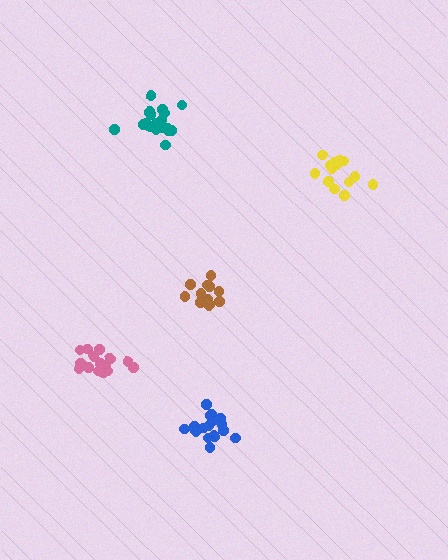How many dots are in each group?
Group 1: 14 dots, Group 2: 20 dots, Group 3: 16 dots, Group 4: 18 dots, Group 5: 15 dots (83 total).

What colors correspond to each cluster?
The clusters are colored: brown, blue, pink, teal, yellow.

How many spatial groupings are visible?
There are 5 spatial groupings.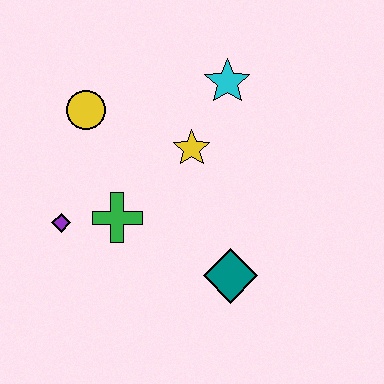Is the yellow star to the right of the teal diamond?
No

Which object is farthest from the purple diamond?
The cyan star is farthest from the purple diamond.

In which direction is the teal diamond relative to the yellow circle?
The teal diamond is below the yellow circle.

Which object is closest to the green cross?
The purple diamond is closest to the green cross.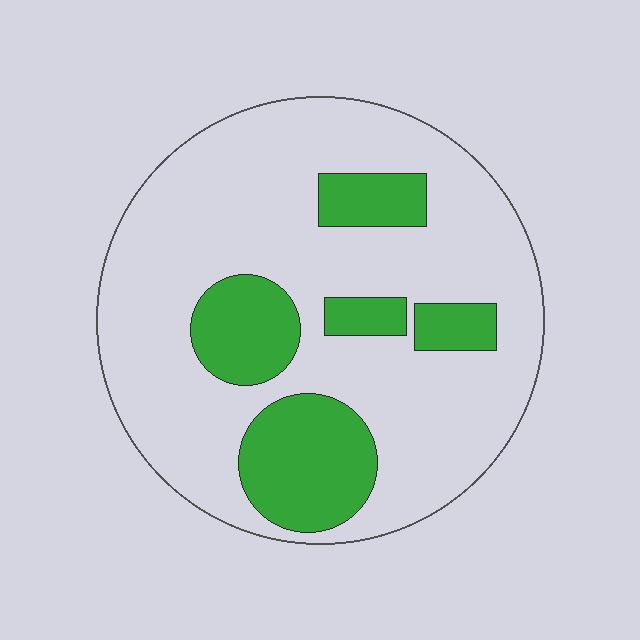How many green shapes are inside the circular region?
5.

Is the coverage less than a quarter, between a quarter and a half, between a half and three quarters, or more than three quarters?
Less than a quarter.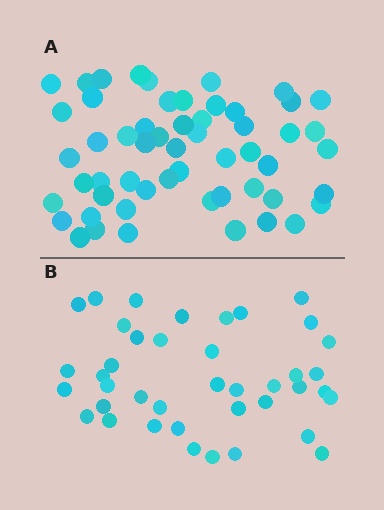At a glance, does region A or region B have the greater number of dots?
Region A (the top region) has more dots.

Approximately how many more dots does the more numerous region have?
Region A has approximately 15 more dots than region B.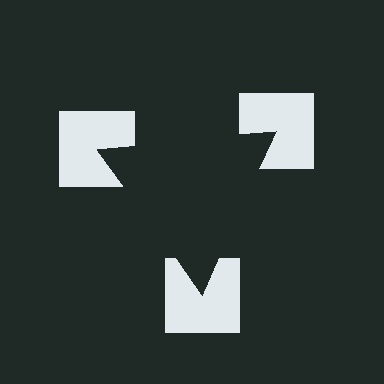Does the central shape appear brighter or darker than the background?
It typically appears slightly darker than the background, even though no actual brightness change is drawn.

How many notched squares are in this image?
There are 3 — one at each vertex of the illusory triangle.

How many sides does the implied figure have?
3 sides.